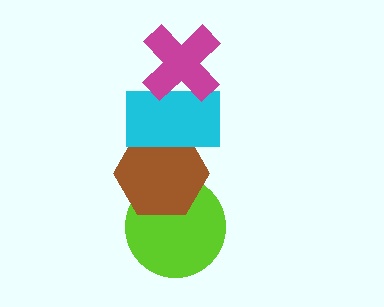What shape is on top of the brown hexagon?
The cyan rectangle is on top of the brown hexagon.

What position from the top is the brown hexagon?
The brown hexagon is 3rd from the top.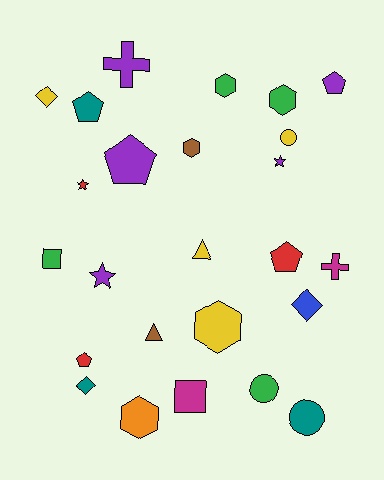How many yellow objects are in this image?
There are 4 yellow objects.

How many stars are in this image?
There are 3 stars.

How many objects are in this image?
There are 25 objects.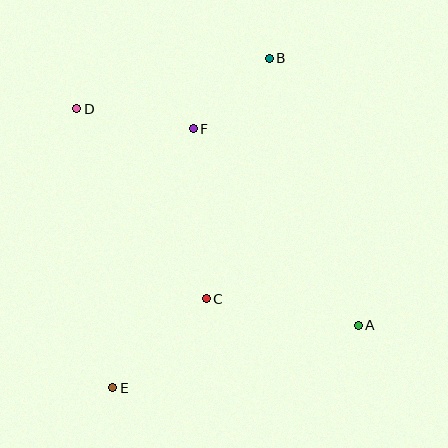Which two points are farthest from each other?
Points B and E are farthest from each other.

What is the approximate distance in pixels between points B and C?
The distance between B and C is approximately 249 pixels.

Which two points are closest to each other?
Points B and F are closest to each other.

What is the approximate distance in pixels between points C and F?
The distance between C and F is approximately 170 pixels.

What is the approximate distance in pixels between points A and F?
The distance between A and F is approximately 257 pixels.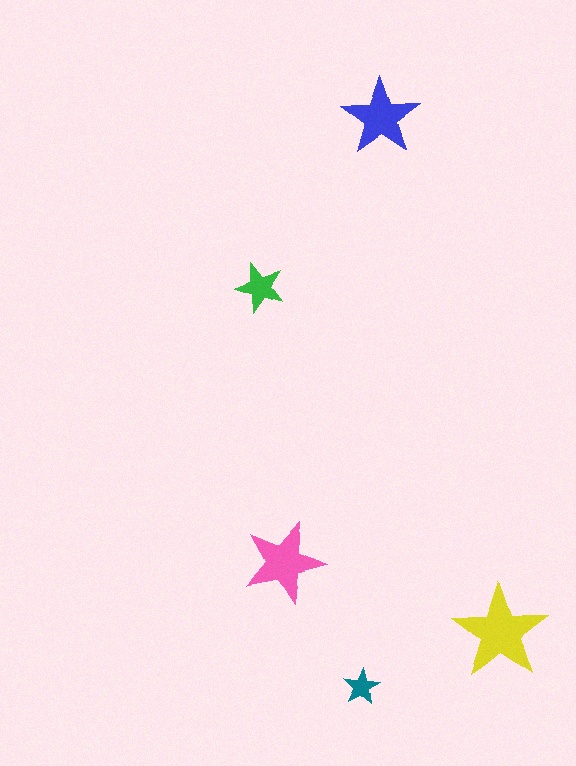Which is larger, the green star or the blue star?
The blue one.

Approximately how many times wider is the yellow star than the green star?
About 2 times wider.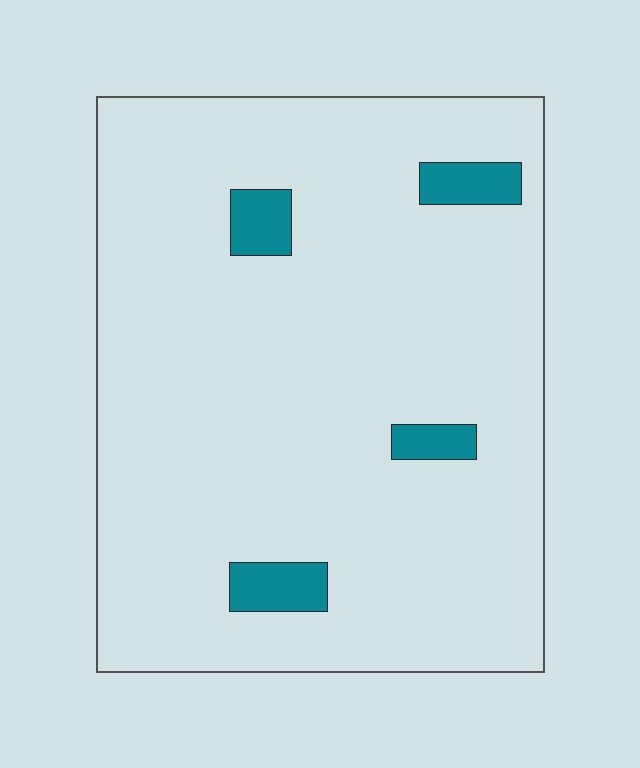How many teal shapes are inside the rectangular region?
4.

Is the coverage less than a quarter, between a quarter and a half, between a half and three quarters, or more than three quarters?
Less than a quarter.